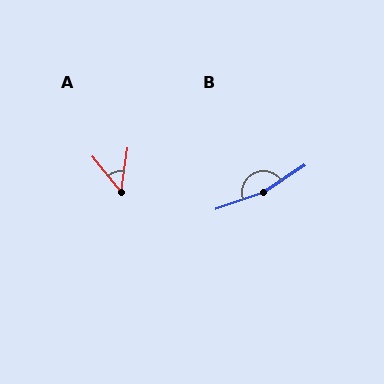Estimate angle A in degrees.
Approximately 47 degrees.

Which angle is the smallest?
A, at approximately 47 degrees.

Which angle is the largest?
B, at approximately 166 degrees.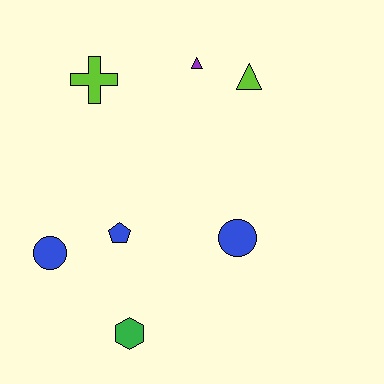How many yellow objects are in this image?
There are no yellow objects.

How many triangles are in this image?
There are 2 triangles.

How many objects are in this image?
There are 7 objects.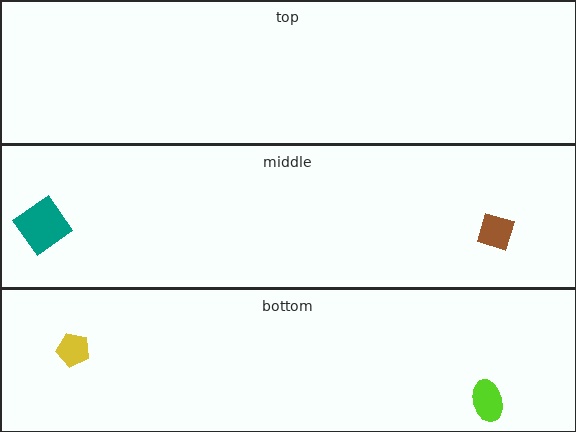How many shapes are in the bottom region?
2.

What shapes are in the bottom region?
The yellow pentagon, the lime ellipse.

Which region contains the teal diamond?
The middle region.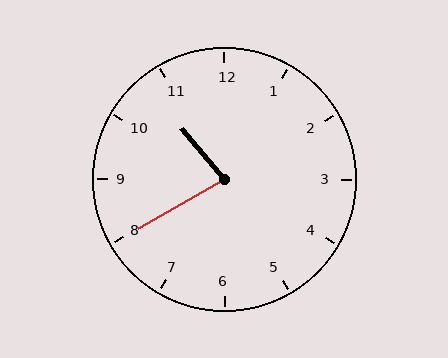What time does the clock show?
10:40.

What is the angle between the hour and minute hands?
Approximately 80 degrees.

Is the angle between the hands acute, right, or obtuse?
It is acute.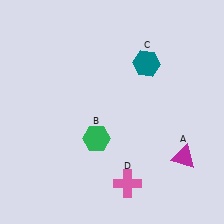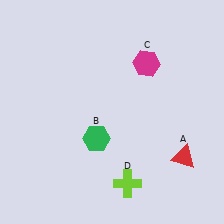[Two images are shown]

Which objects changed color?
A changed from magenta to red. C changed from teal to magenta. D changed from pink to lime.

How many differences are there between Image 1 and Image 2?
There are 3 differences between the two images.